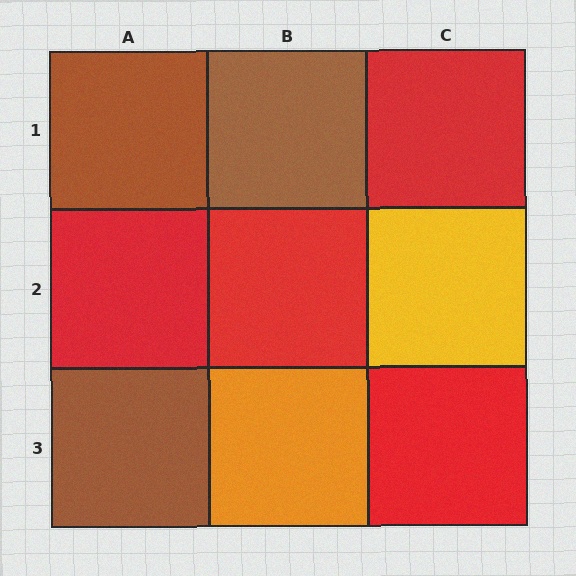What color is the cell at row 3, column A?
Brown.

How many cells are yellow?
1 cell is yellow.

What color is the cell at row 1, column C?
Red.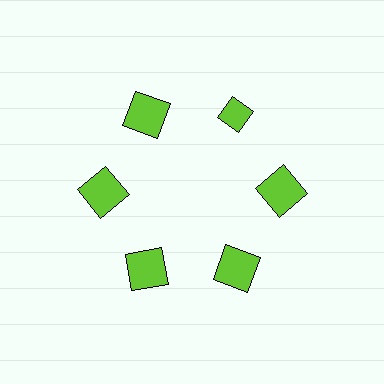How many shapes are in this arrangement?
There are 6 shapes arranged in a ring pattern.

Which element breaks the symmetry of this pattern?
The lime diamond at roughly the 1 o'clock position breaks the symmetry. All other shapes are lime squares.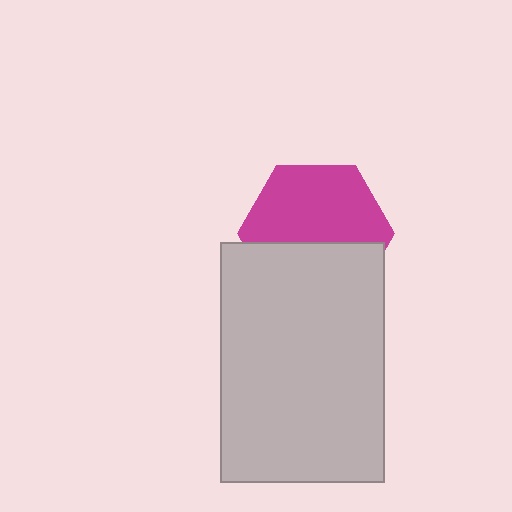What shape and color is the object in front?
The object in front is a light gray rectangle.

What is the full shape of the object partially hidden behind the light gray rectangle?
The partially hidden object is a magenta hexagon.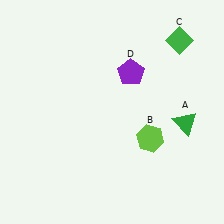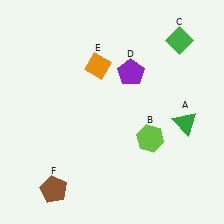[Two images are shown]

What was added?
An orange diamond (E), a brown pentagon (F) were added in Image 2.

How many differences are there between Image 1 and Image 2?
There are 2 differences between the two images.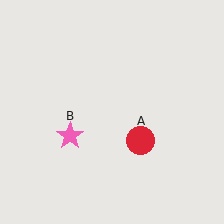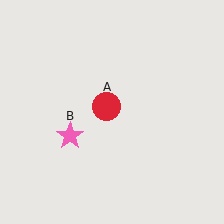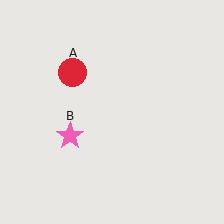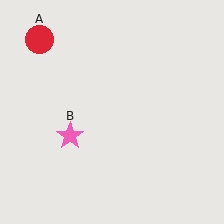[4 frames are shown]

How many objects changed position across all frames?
1 object changed position: red circle (object A).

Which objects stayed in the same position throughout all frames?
Pink star (object B) remained stationary.